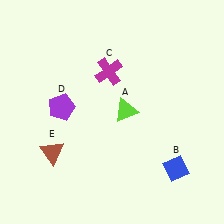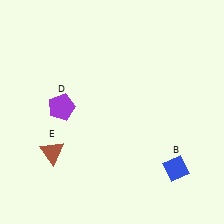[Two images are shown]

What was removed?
The lime triangle (A), the magenta cross (C) were removed in Image 2.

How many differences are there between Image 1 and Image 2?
There are 2 differences between the two images.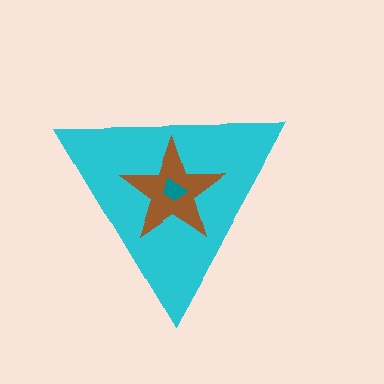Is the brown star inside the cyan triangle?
Yes.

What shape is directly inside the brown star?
The teal trapezoid.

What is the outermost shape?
The cyan triangle.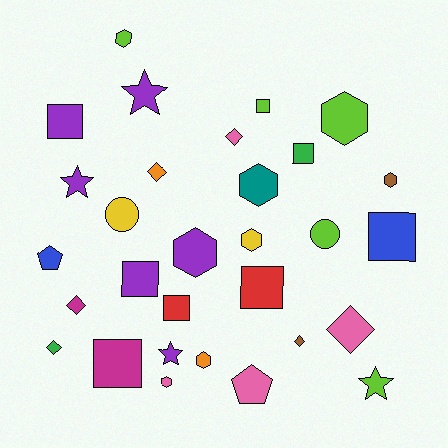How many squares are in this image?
There are 8 squares.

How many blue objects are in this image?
There are 2 blue objects.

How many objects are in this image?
There are 30 objects.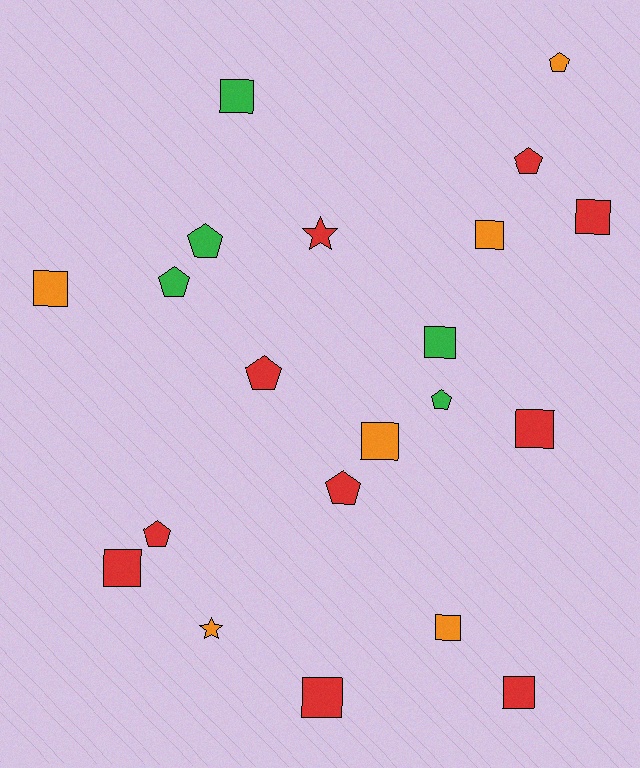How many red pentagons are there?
There are 4 red pentagons.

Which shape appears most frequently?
Square, with 11 objects.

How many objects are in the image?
There are 21 objects.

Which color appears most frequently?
Red, with 10 objects.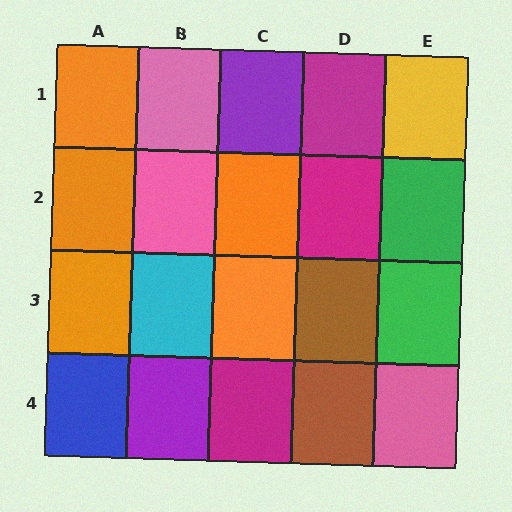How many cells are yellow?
1 cell is yellow.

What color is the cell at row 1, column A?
Orange.